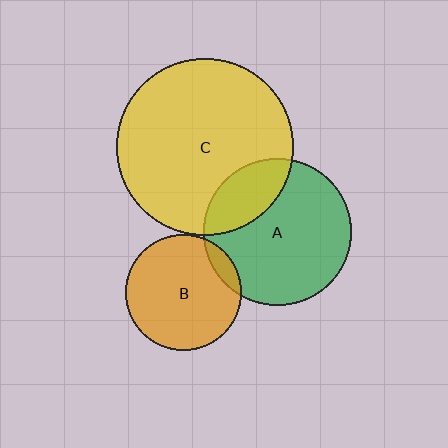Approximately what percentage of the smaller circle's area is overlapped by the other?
Approximately 25%.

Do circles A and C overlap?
Yes.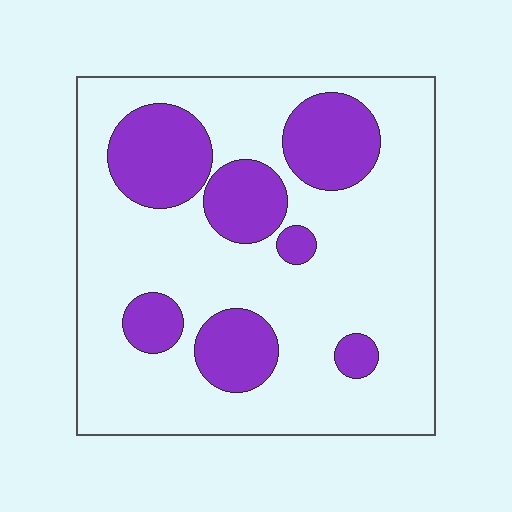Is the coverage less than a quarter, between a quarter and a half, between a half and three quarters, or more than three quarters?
Between a quarter and a half.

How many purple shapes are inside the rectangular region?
7.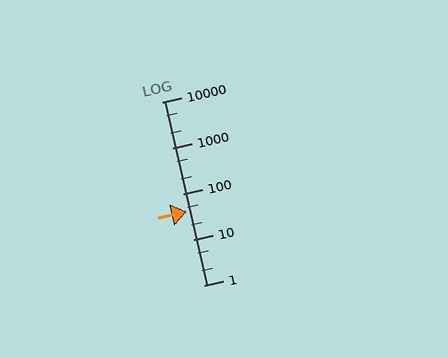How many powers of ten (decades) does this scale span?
The scale spans 4 decades, from 1 to 10000.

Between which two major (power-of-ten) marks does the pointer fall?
The pointer is between 10 and 100.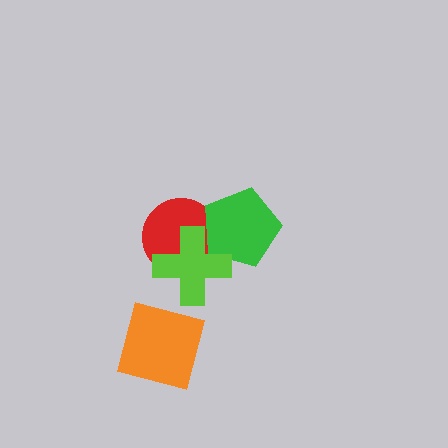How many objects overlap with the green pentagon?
2 objects overlap with the green pentagon.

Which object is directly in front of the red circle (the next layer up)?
The green pentagon is directly in front of the red circle.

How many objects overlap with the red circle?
2 objects overlap with the red circle.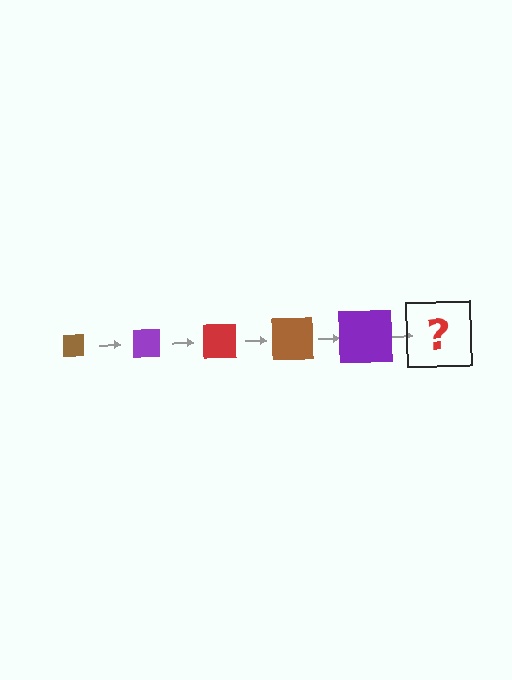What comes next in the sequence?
The next element should be a red square, larger than the previous one.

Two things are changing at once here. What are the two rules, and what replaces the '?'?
The two rules are that the square grows larger each step and the color cycles through brown, purple, and red. The '?' should be a red square, larger than the previous one.